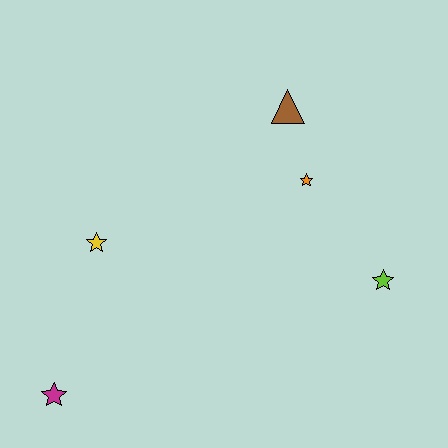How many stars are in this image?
There are 4 stars.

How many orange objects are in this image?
There is 1 orange object.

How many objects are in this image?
There are 5 objects.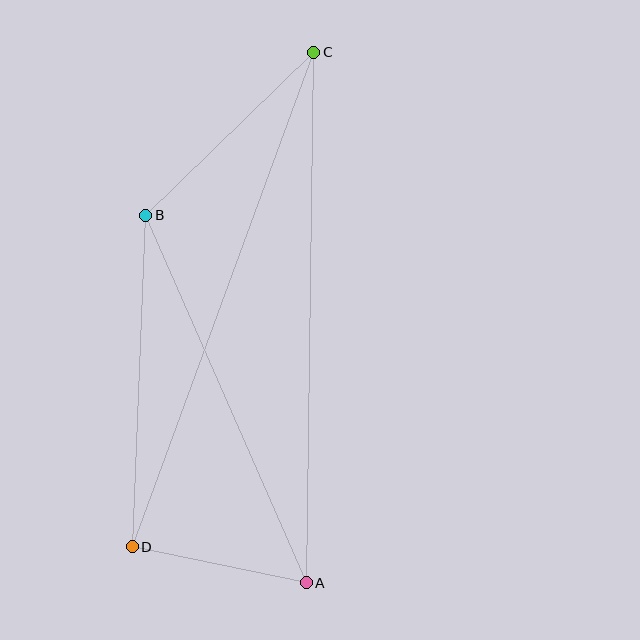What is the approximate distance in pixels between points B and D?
The distance between B and D is approximately 332 pixels.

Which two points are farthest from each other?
Points A and C are farthest from each other.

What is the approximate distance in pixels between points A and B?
The distance between A and B is approximately 401 pixels.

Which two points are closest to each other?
Points A and D are closest to each other.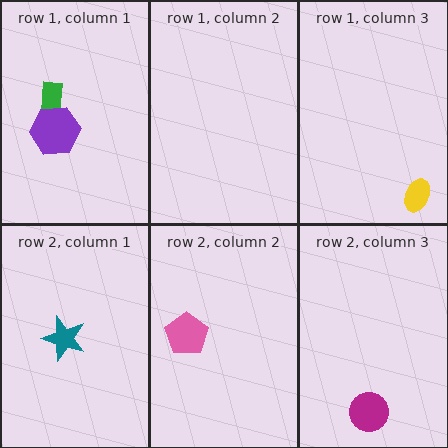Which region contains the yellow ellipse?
The row 1, column 3 region.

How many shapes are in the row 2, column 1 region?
1.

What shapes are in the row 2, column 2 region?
The pink pentagon.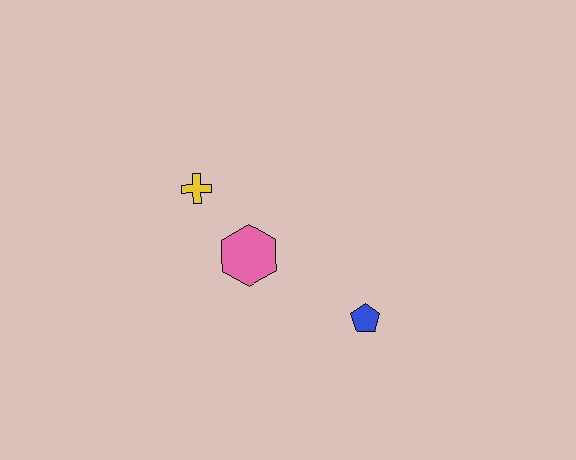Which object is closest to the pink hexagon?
The yellow cross is closest to the pink hexagon.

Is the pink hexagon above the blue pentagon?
Yes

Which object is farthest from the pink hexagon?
The blue pentagon is farthest from the pink hexagon.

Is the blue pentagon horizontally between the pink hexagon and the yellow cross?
No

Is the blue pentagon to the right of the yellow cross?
Yes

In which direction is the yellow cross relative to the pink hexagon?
The yellow cross is above the pink hexagon.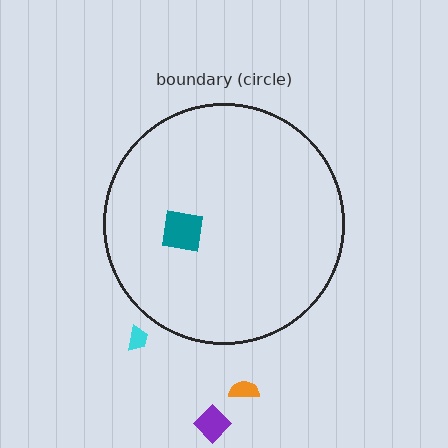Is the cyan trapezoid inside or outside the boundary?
Outside.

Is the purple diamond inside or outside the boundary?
Outside.